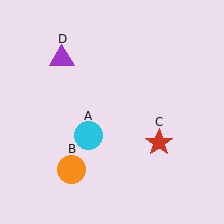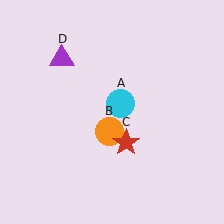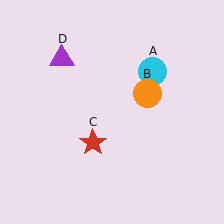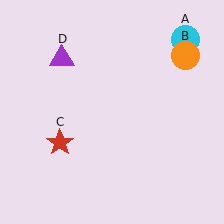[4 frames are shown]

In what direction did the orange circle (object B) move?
The orange circle (object B) moved up and to the right.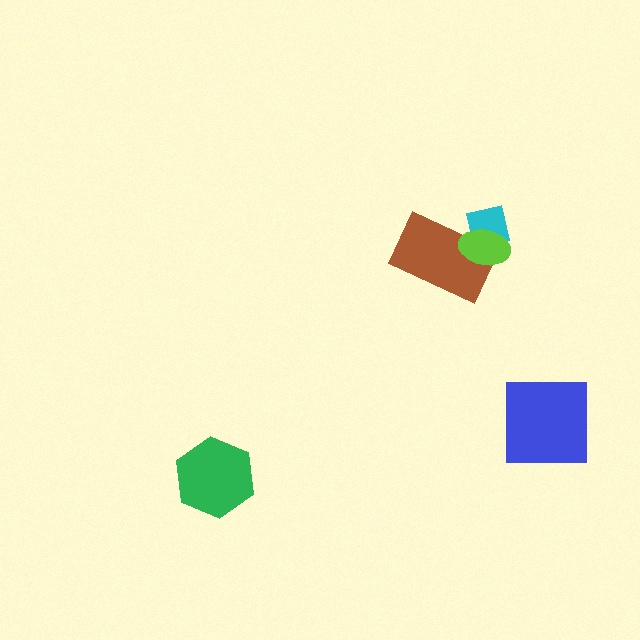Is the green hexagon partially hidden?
No, no other shape covers it.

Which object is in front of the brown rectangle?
The lime ellipse is in front of the brown rectangle.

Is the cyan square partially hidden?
Yes, it is partially covered by another shape.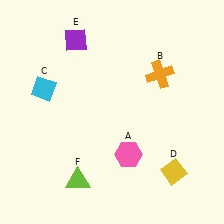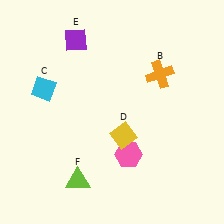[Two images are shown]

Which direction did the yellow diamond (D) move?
The yellow diamond (D) moved left.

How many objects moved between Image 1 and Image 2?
1 object moved between the two images.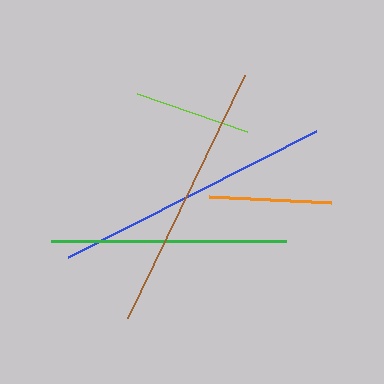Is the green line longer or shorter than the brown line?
The brown line is longer than the green line.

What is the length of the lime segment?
The lime segment is approximately 117 pixels long.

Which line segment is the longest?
The blue line is the longest at approximately 278 pixels.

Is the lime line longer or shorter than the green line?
The green line is longer than the lime line.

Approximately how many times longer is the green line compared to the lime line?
The green line is approximately 2.0 times the length of the lime line.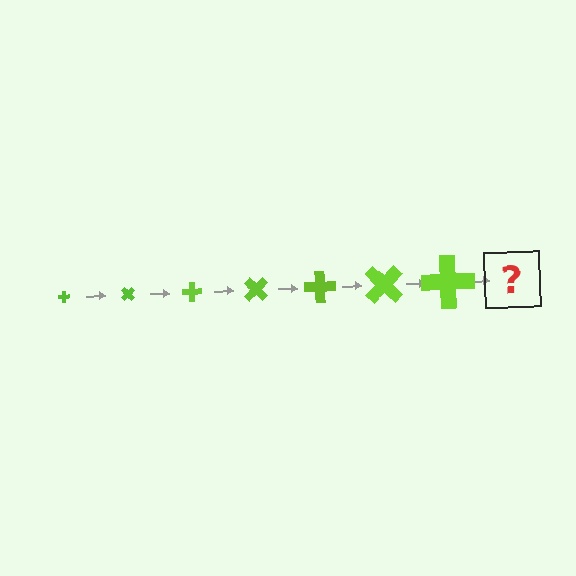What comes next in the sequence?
The next element should be a cross, larger than the previous one and rotated 315 degrees from the start.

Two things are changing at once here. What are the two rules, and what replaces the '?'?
The two rules are that the cross grows larger each step and it rotates 45 degrees each step. The '?' should be a cross, larger than the previous one and rotated 315 degrees from the start.